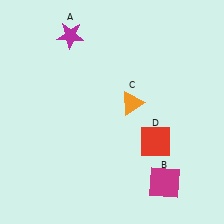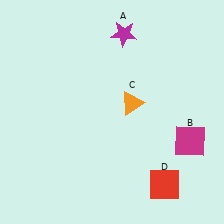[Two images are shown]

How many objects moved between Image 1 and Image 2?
3 objects moved between the two images.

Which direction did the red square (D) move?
The red square (D) moved down.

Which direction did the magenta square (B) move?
The magenta square (B) moved up.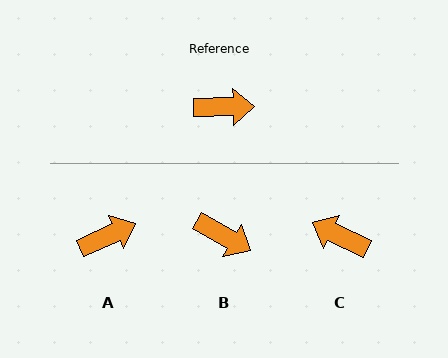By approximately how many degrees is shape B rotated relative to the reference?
Approximately 31 degrees clockwise.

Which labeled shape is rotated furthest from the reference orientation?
C, about 154 degrees away.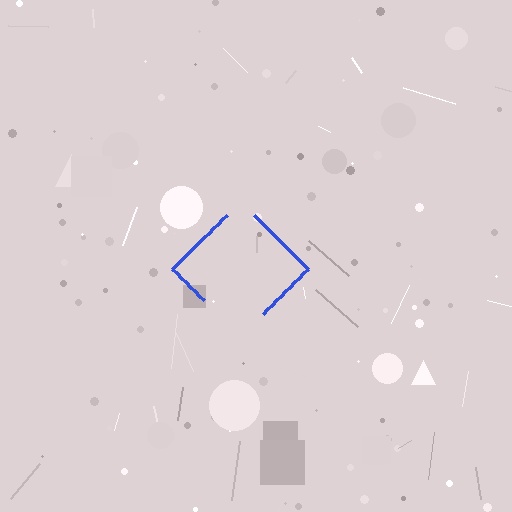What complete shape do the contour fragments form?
The contour fragments form a diamond.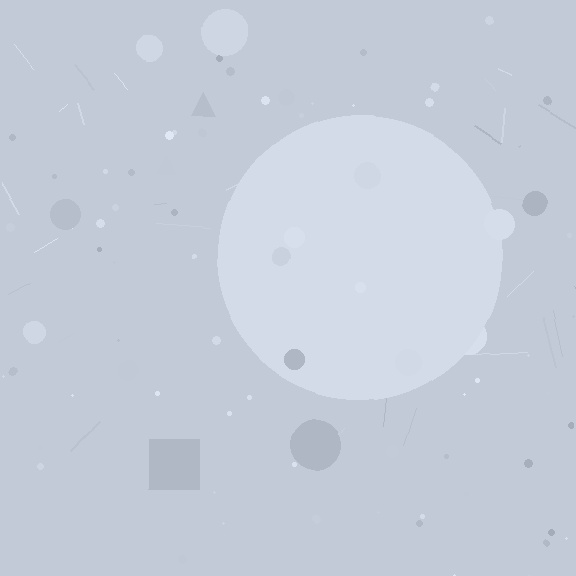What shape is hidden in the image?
A circle is hidden in the image.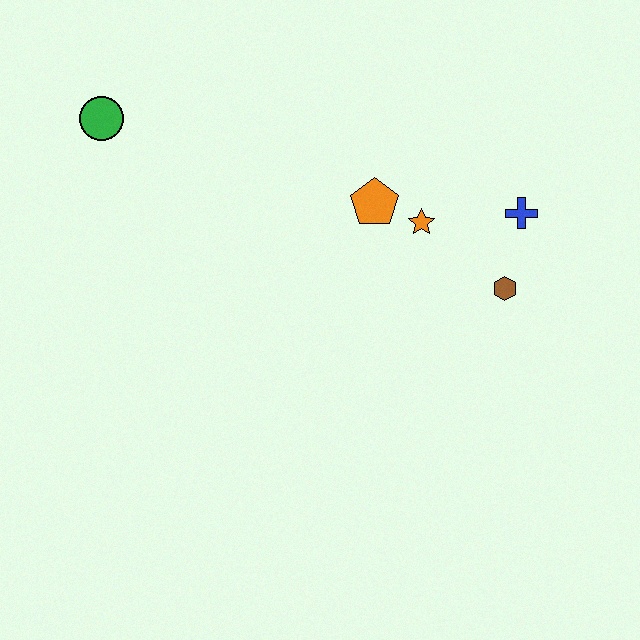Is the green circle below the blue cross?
No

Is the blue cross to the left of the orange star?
No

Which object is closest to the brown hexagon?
The blue cross is closest to the brown hexagon.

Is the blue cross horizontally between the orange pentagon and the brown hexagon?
No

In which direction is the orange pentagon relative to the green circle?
The orange pentagon is to the right of the green circle.